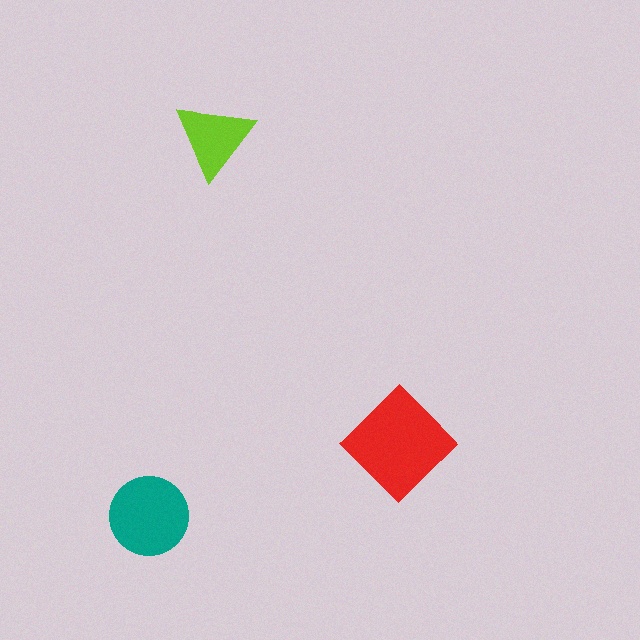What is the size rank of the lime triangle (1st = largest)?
3rd.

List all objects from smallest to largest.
The lime triangle, the teal circle, the red diamond.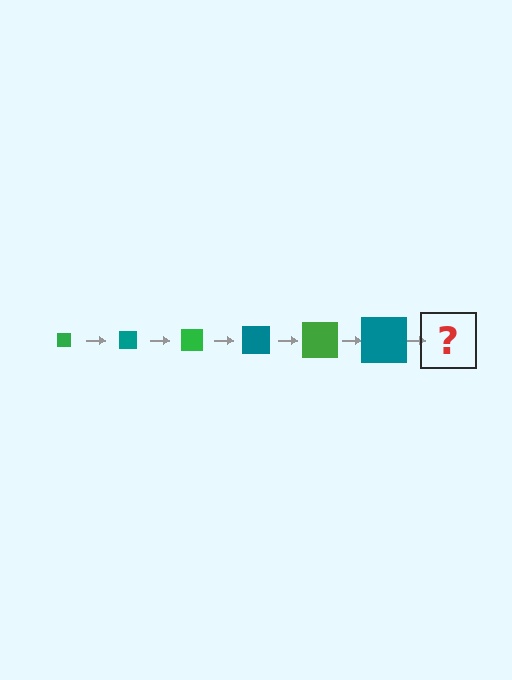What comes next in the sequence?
The next element should be a green square, larger than the previous one.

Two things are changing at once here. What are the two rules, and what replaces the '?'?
The two rules are that the square grows larger each step and the color cycles through green and teal. The '?' should be a green square, larger than the previous one.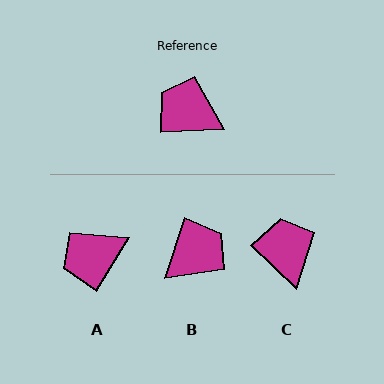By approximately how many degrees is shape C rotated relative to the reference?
Approximately 47 degrees clockwise.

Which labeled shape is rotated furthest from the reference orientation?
B, about 112 degrees away.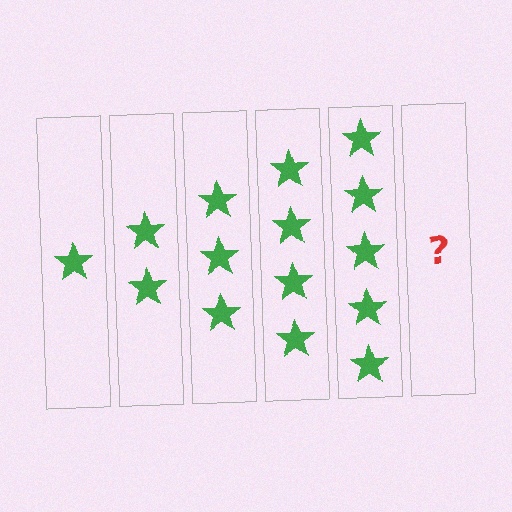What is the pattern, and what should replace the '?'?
The pattern is that each step adds one more star. The '?' should be 6 stars.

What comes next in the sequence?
The next element should be 6 stars.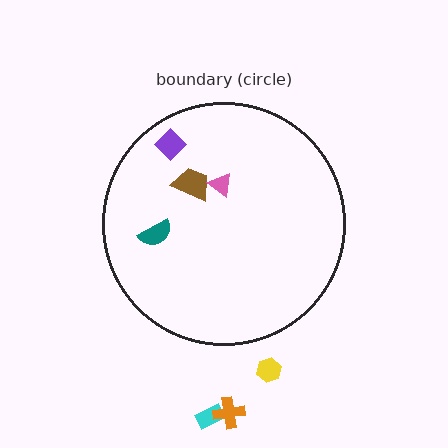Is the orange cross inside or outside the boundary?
Outside.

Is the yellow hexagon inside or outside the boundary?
Outside.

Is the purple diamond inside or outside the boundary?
Inside.